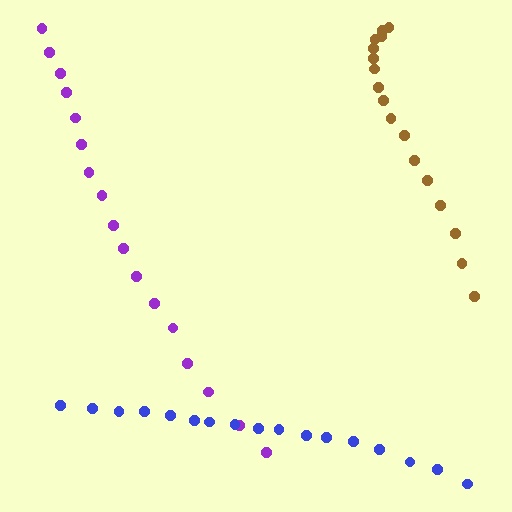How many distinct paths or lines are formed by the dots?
There are 3 distinct paths.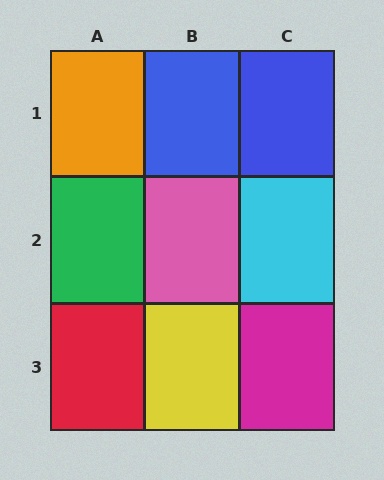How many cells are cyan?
1 cell is cyan.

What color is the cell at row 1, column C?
Blue.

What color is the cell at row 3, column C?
Magenta.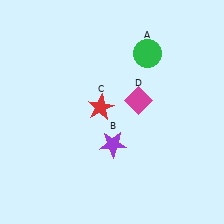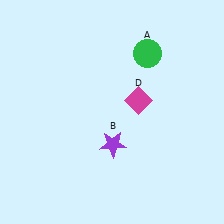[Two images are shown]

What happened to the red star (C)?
The red star (C) was removed in Image 2. It was in the top-left area of Image 1.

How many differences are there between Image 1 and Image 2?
There is 1 difference between the two images.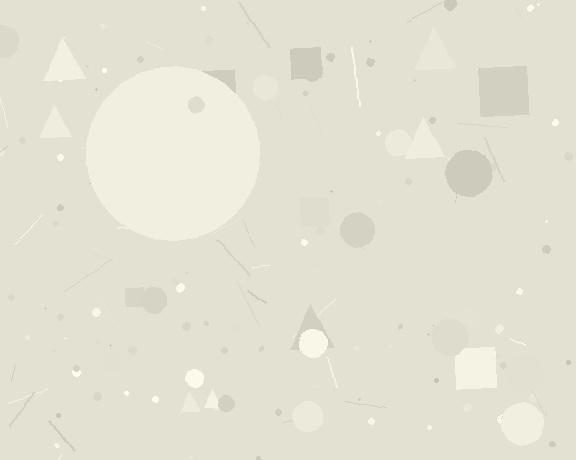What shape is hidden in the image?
A circle is hidden in the image.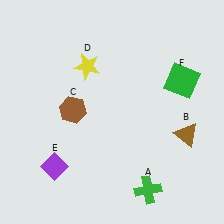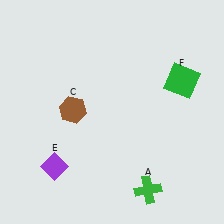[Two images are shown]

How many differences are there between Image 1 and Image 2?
There are 2 differences between the two images.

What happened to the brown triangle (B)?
The brown triangle (B) was removed in Image 2. It was in the bottom-right area of Image 1.